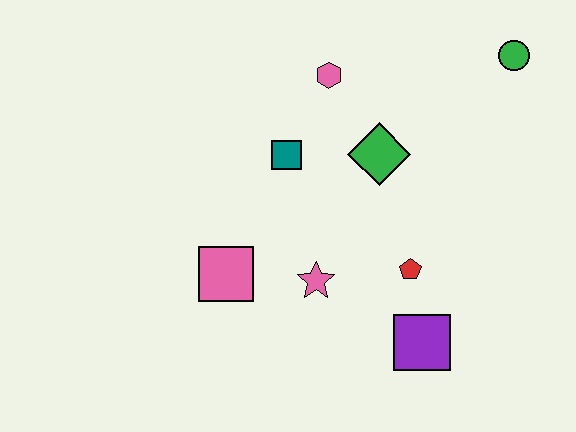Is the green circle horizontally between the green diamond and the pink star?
No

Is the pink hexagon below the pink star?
No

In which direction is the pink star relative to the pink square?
The pink star is to the right of the pink square.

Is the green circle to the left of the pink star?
No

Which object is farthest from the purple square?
The green circle is farthest from the purple square.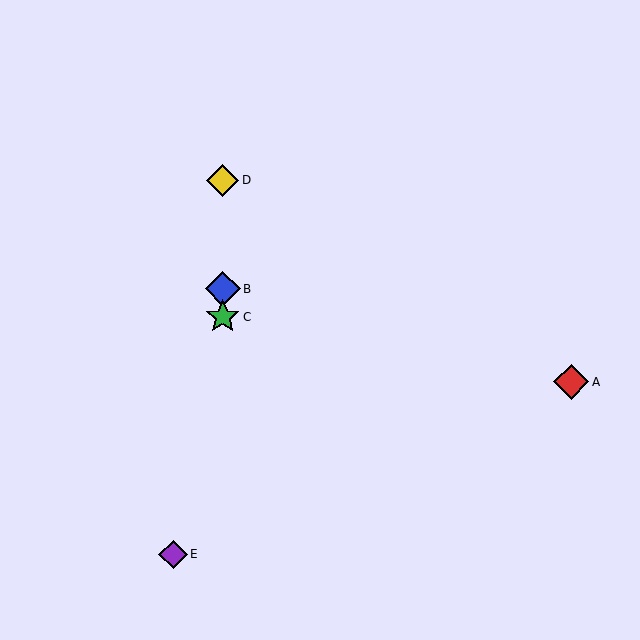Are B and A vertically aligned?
No, B is at x≈223 and A is at x≈571.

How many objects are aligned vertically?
3 objects (B, C, D) are aligned vertically.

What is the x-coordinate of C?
Object C is at x≈223.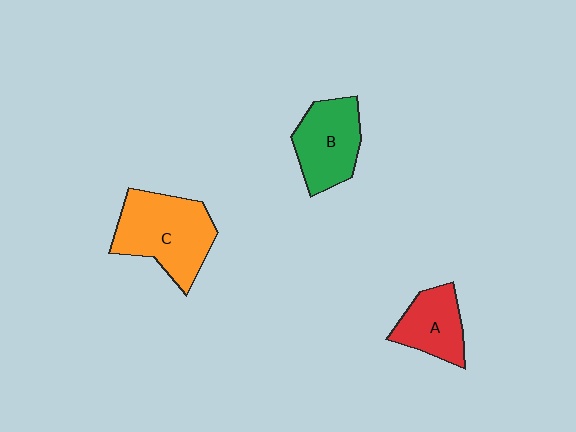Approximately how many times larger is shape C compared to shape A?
Approximately 1.7 times.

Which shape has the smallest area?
Shape A (red).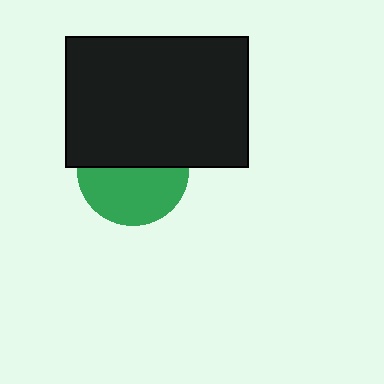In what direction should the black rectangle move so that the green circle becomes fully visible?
The black rectangle should move up. That is the shortest direction to clear the overlap and leave the green circle fully visible.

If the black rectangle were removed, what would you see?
You would see the complete green circle.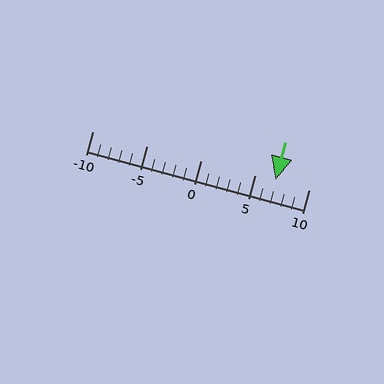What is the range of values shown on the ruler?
The ruler shows values from -10 to 10.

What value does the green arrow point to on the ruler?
The green arrow points to approximately 7.